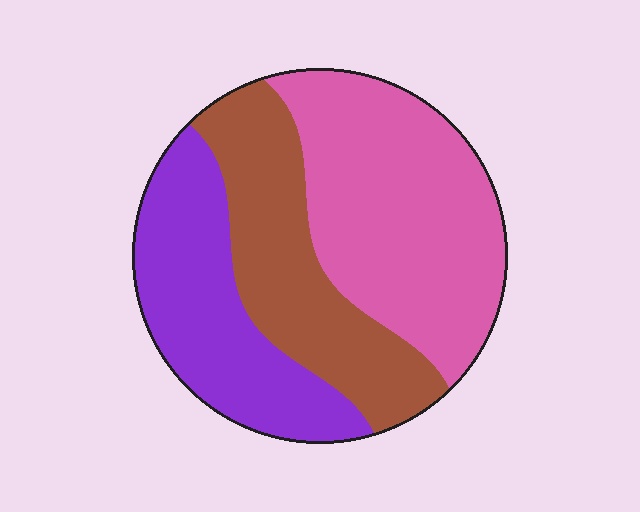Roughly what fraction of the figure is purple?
Purple covers roughly 30% of the figure.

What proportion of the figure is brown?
Brown takes up between a quarter and a half of the figure.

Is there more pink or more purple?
Pink.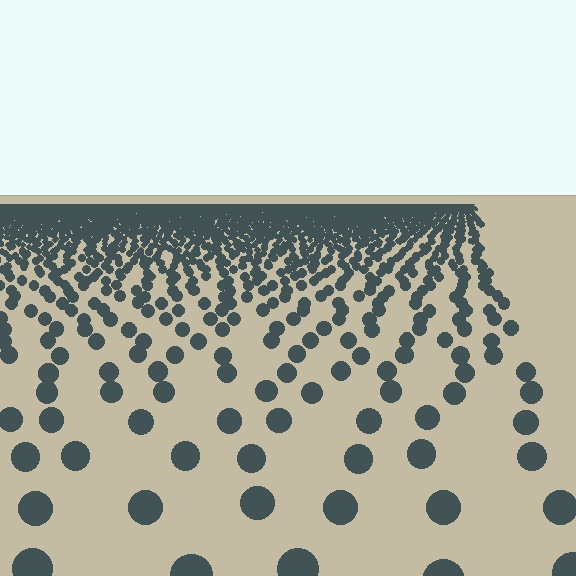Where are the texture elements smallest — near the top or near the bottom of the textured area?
Near the top.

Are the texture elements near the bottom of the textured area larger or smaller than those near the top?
Larger. Near the bottom, elements are closer to the viewer and appear at a bigger on-screen size.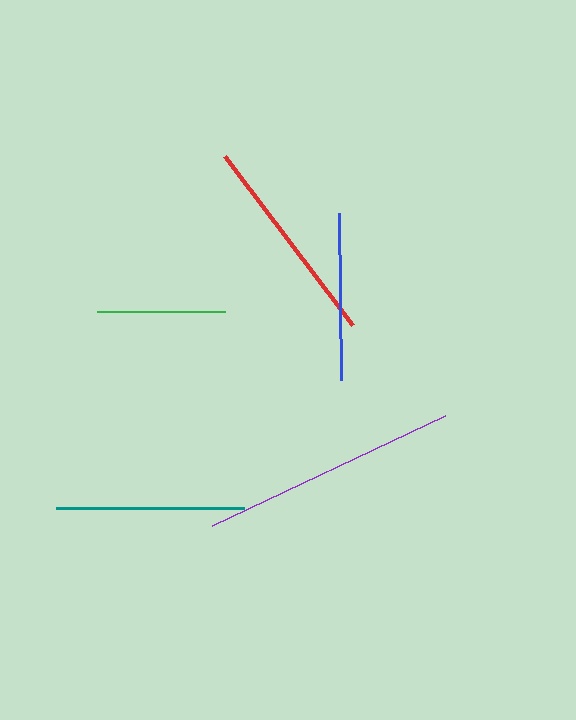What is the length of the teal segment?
The teal segment is approximately 188 pixels long.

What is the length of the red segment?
The red segment is approximately 212 pixels long.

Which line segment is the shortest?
The green line is the shortest at approximately 128 pixels.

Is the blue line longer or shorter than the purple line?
The purple line is longer than the blue line.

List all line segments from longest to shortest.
From longest to shortest: purple, red, teal, blue, green.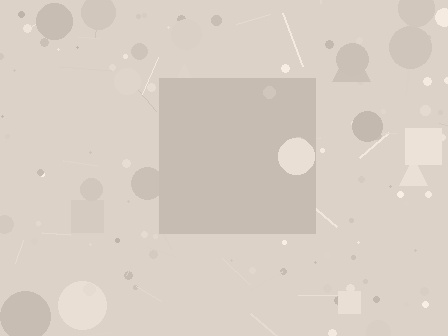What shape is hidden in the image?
A square is hidden in the image.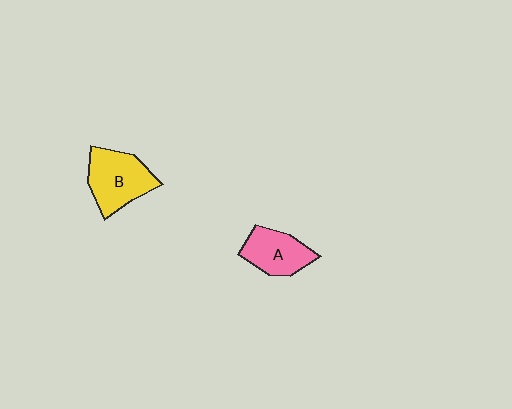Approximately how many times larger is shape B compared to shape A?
Approximately 1.3 times.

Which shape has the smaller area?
Shape A (pink).